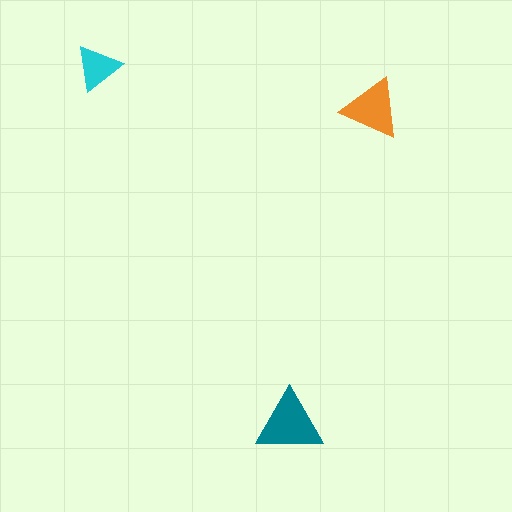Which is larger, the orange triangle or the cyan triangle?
The orange one.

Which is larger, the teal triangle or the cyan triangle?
The teal one.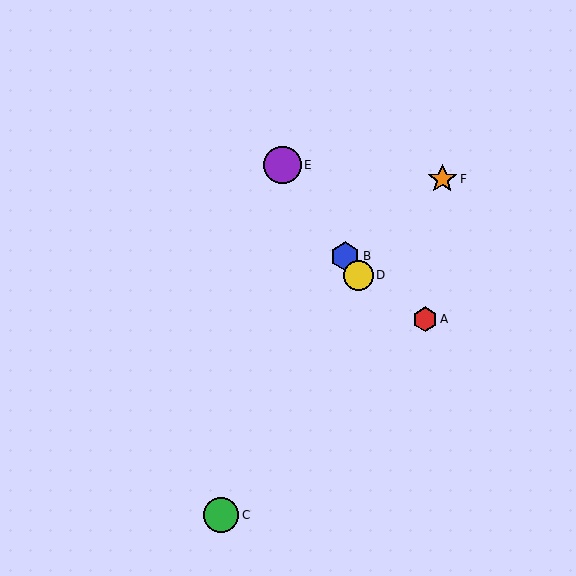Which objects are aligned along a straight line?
Objects B, D, E are aligned along a straight line.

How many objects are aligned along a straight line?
3 objects (B, D, E) are aligned along a straight line.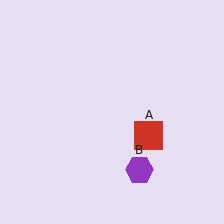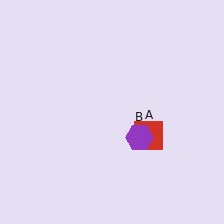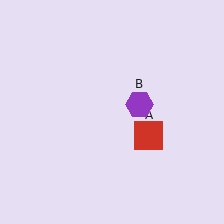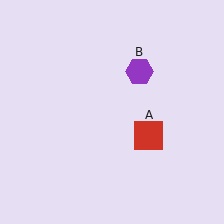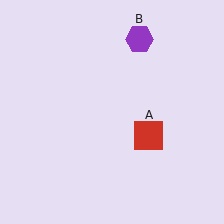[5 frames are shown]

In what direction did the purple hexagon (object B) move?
The purple hexagon (object B) moved up.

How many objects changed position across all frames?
1 object changed position: purple hexagon (object B).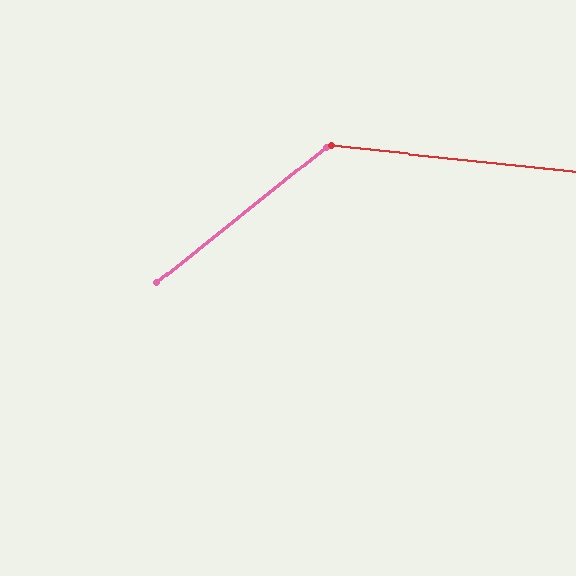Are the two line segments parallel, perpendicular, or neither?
Neither parallel nor perpendicular — they differ by about 45°.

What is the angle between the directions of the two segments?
Approximately 45 degrees.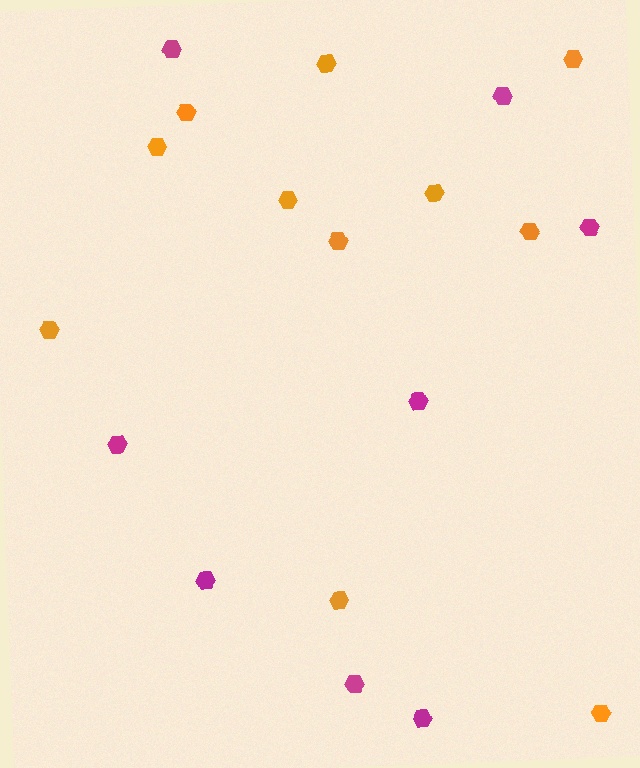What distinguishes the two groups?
There are 2 groups: one group of magenta hexagons (8) and one group of orange hexagons (11).